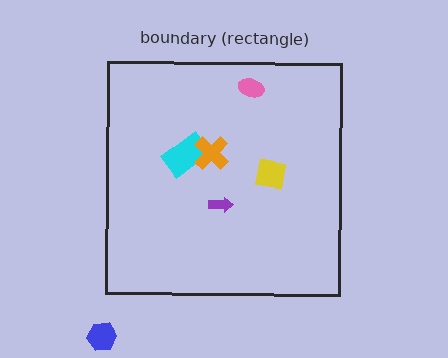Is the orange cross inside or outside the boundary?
Inside.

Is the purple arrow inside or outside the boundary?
Inside.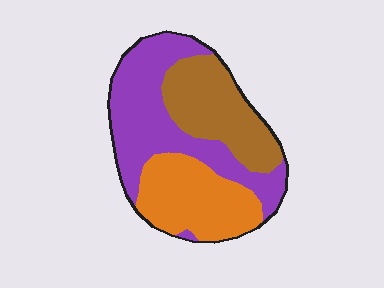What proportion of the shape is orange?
Orange takes up between a quarter and a half of the shape.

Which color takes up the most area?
Purple, at roughly 40%.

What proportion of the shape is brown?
Brown covers roughly 30% of the shape.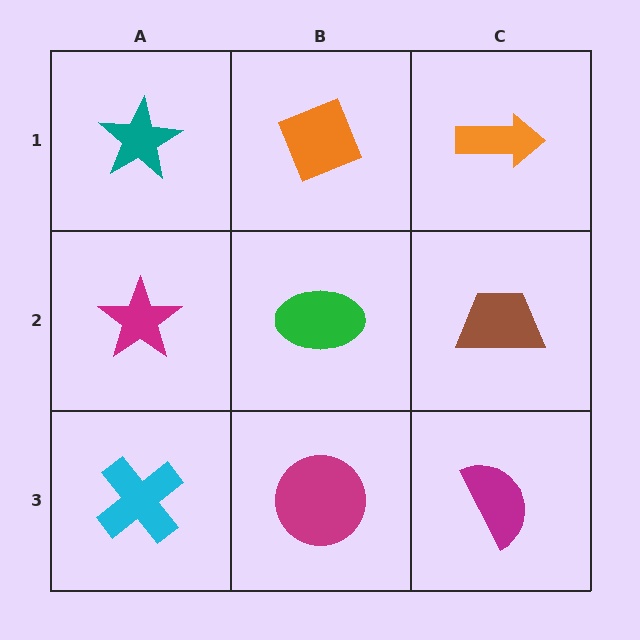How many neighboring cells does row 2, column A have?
3.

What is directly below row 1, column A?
A magenta star.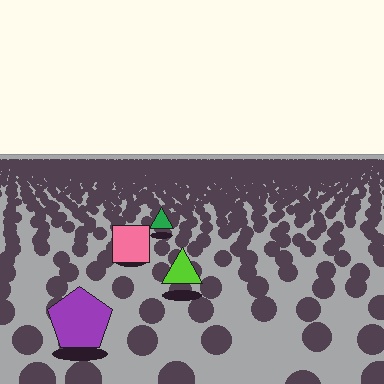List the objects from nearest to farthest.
From nearest to farthest: the purple pentagon, the lime triangle, the pink square, the green triangle.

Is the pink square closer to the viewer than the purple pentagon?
No. The purple pentagon is closer — you can tell from the texture gradient: the ground texture is coarser near it.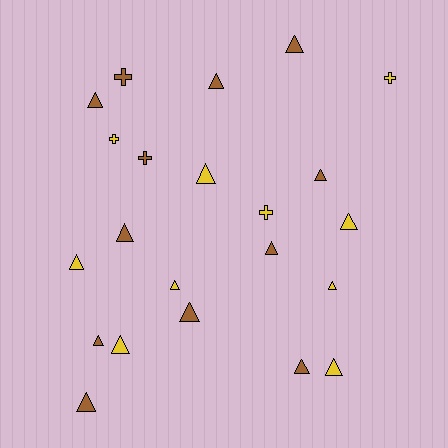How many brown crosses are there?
There are 2 brown crosses.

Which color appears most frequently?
Brown, with 12 objects.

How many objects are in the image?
There are 22 objects.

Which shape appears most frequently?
Triangle, with 17 objects.